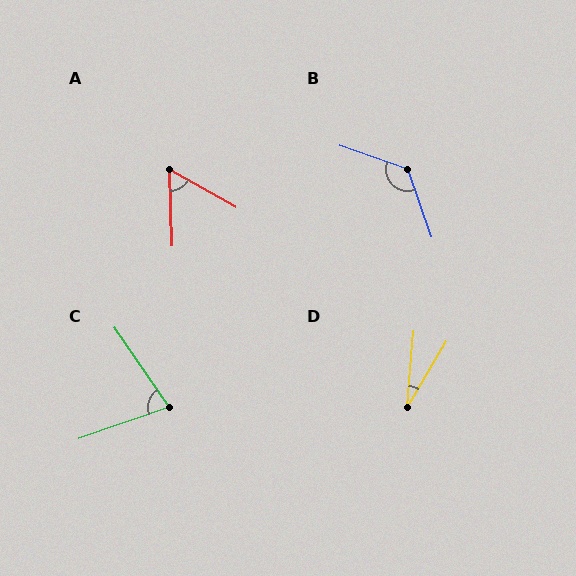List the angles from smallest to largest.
D (26°), A (59°), C (75°), B (128°).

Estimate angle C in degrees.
Approximately 75 degrees.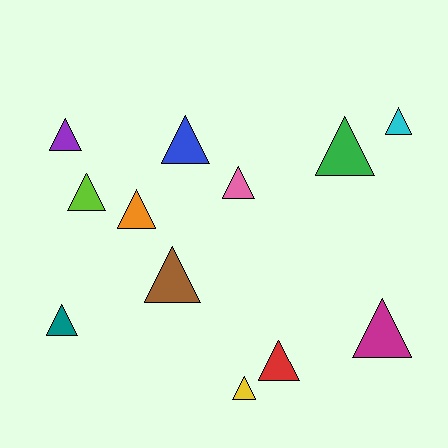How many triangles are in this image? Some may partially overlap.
There are 12 triangles.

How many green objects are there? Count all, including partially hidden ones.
There is 1 green object.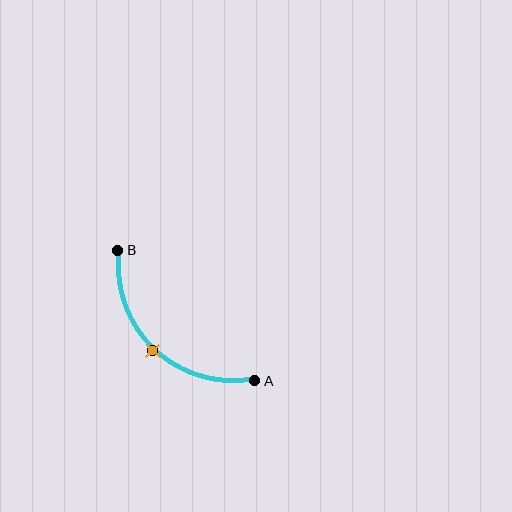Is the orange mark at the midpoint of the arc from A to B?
Yes. The orange mark lies on the arc at equal arc-length from both A and B — it is the arc midpoint.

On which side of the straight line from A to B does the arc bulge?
The arc bulges below and to the left of the straight line connecting A and B.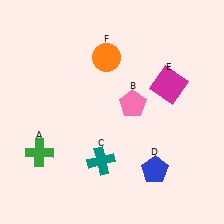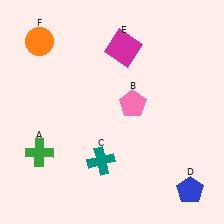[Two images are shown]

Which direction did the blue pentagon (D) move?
The blue pentagon (D) moved right.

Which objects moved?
The objects that moved are: the blue pentagon (D), the magenta square (E), the orange circle (F).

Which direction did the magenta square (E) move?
The magenta square (E) moved left.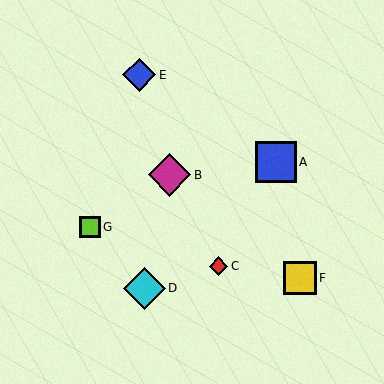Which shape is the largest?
The magenta diamond (labeled B) is the largest.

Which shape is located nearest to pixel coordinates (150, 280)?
The cyan diamond (labeled D) at (144, 288) is nearest to that location.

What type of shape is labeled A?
Shape A is a blue square.